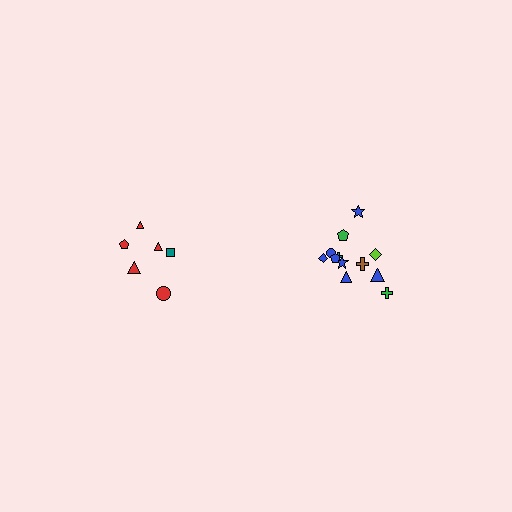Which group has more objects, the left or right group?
The right group.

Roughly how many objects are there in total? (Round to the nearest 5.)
Roughly 20 objects in total.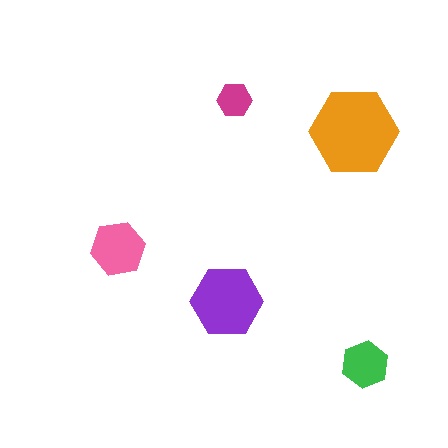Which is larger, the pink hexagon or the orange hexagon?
The orange one.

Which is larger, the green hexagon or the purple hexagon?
The purple one.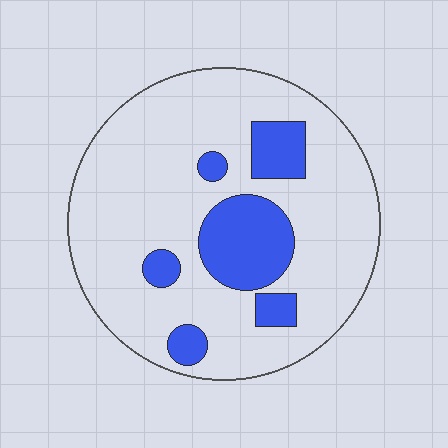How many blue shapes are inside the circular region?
6.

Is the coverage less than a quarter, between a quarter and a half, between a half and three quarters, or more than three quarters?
Less than a quarter.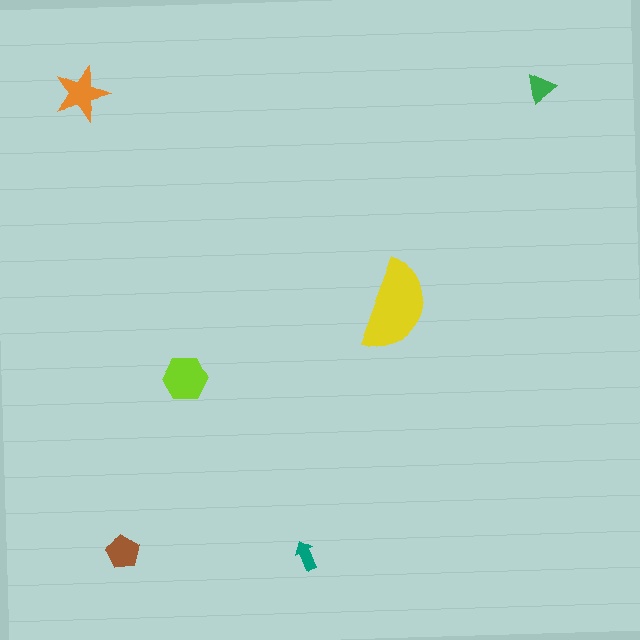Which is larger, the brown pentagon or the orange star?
The orange star.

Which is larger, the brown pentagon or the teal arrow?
The brown pentagon.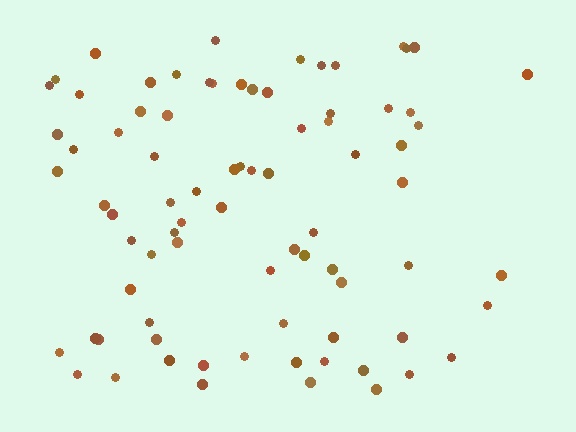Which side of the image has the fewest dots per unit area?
The right.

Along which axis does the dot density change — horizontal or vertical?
Horizontal.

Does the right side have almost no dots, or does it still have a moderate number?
Still a moderate number, just noticeably fewer than the left.